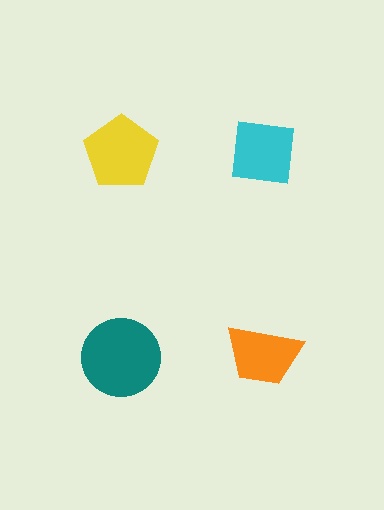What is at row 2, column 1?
A teal circle.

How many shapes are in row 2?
2 shapes.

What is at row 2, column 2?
An orange trapezoid.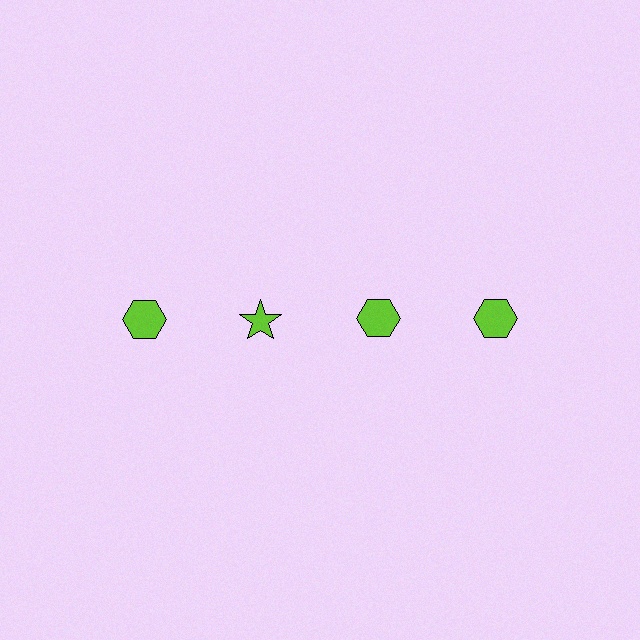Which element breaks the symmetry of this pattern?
The lime star in the top row, second from left column breaks the symmetry. All other shapes are lime hexagons.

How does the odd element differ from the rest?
It has a different shape: star instead of hexagon.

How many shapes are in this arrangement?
There are 4 shapes arranged in a grid pattern.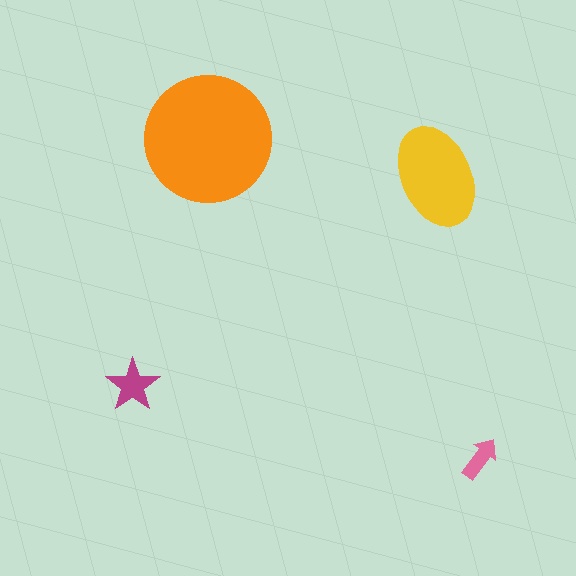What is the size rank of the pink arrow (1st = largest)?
4th.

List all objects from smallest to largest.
The pink arrow, the magenta star, the yellow ellipse, the orange circle.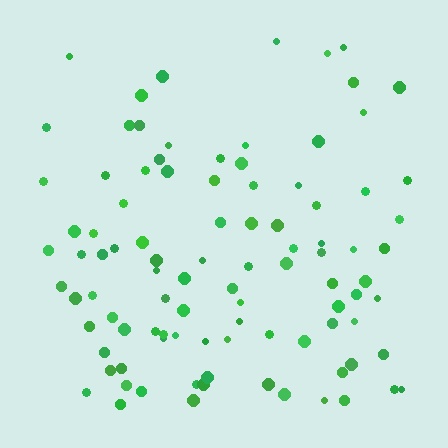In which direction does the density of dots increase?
From top to bottom, with the bottom side densest.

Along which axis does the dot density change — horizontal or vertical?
Vertical.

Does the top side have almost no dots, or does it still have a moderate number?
Still a moderate number, just noticeably fewer than the bottom.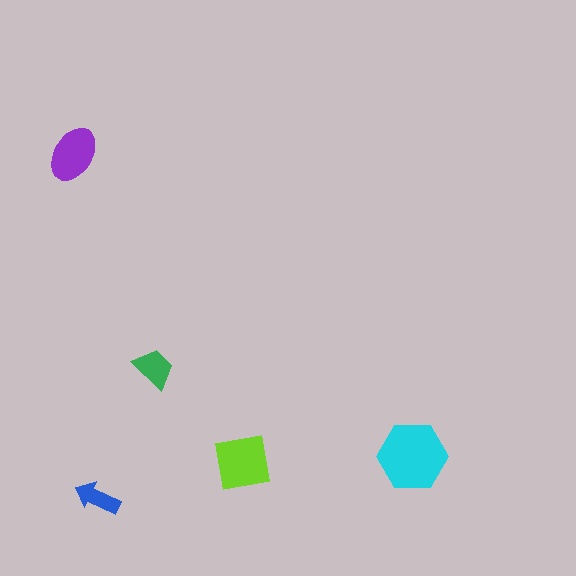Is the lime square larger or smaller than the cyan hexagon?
Smaller.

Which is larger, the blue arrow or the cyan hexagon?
The cyan hexagon.